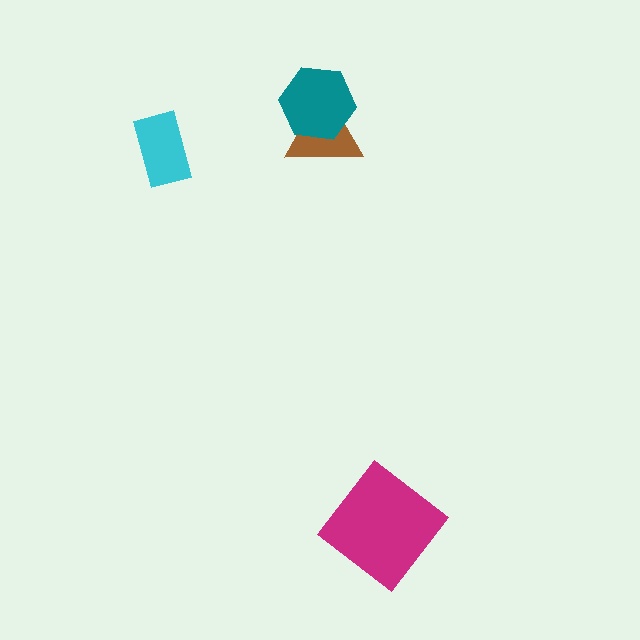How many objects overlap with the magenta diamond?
0 objects overlap with the magenta diamond.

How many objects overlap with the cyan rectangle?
0 objects overlap with the cyan rectangle.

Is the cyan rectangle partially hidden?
No, no other shape covers it.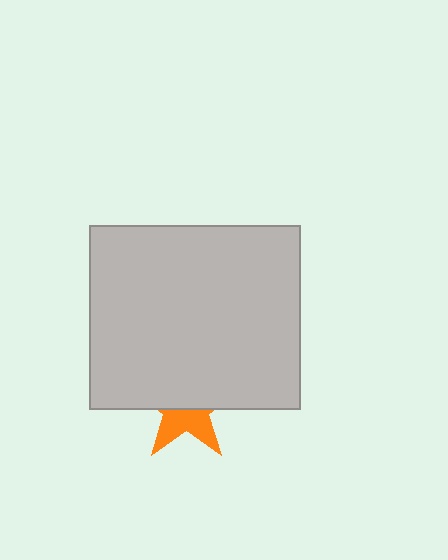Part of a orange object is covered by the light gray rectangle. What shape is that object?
It is a star.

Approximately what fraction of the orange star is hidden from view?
Roughly 58% of the orange star is hidden behind the light gray rectangle.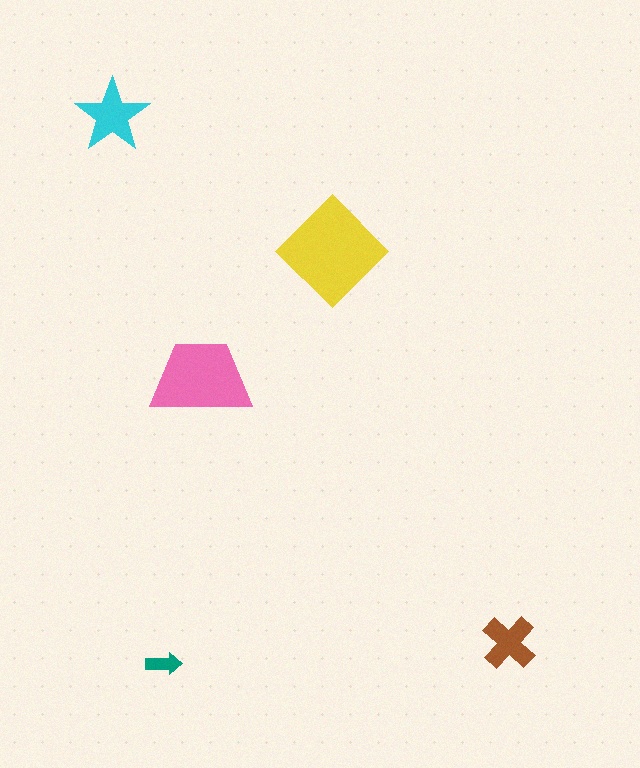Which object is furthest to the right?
The brown cross is rightmost.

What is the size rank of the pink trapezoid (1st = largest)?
2nd.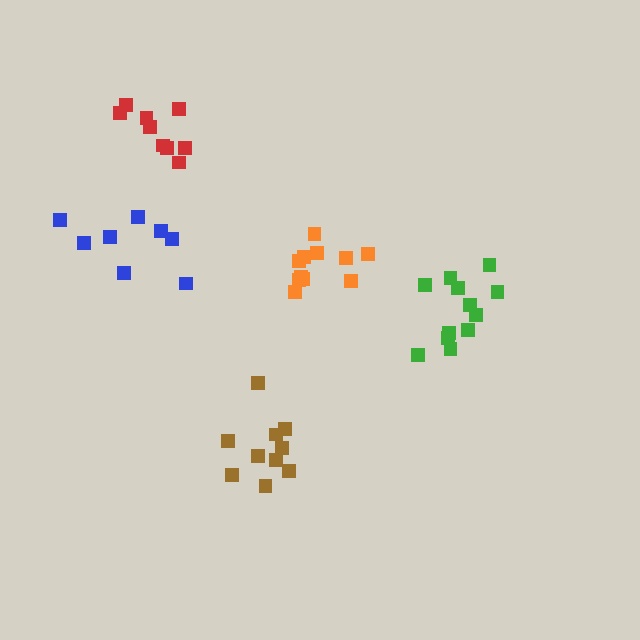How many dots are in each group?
Group 1: 10 dots, Group 2: 9 dots, Group 3: 11 dots, Group 4: 8 dots, Group 5: 12 dots (50 total).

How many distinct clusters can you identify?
There are 5 distinct clusters.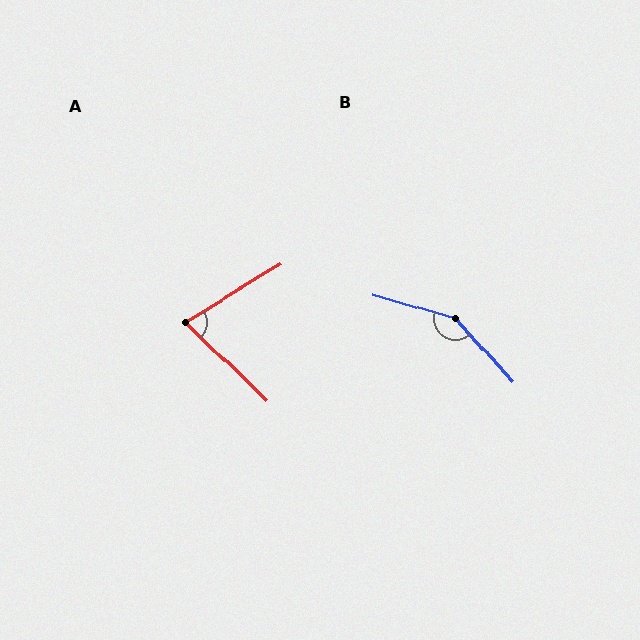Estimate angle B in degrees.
Approximately 148 degrees.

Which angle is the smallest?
A, at approximately 75 degrees.